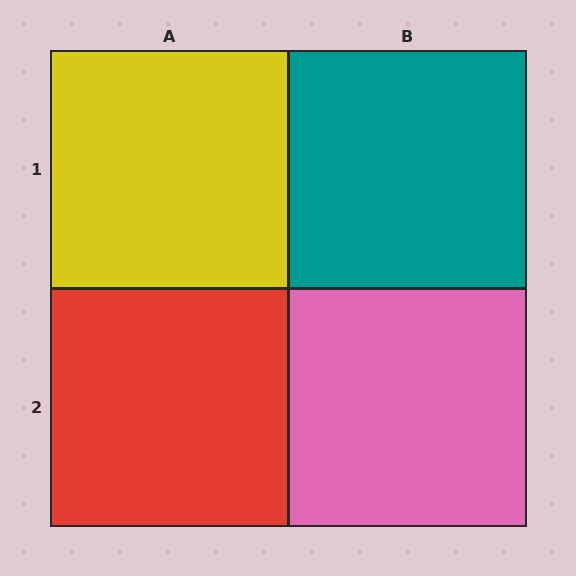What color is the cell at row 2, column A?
Red.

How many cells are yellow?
1 cell is yellow.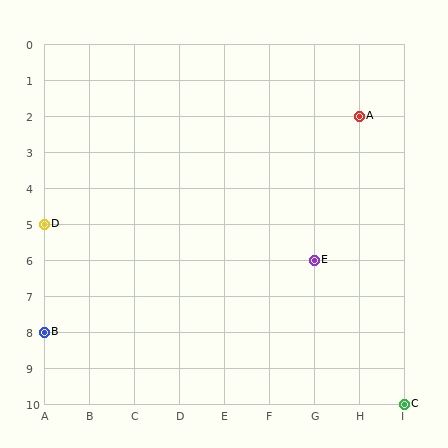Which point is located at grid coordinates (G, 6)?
Point E is at (G, 6).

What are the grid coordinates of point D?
Point D is at grid coordinates (A, 5).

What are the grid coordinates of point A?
Point A is at grid coordinates (H, 2).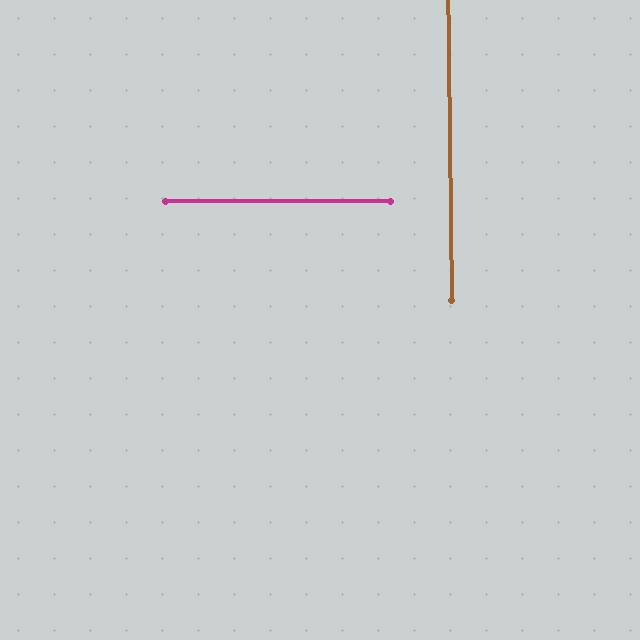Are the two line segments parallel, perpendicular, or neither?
Perpendicular — they meet at approximately 89°.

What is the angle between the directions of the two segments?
Approximately 89 degrees.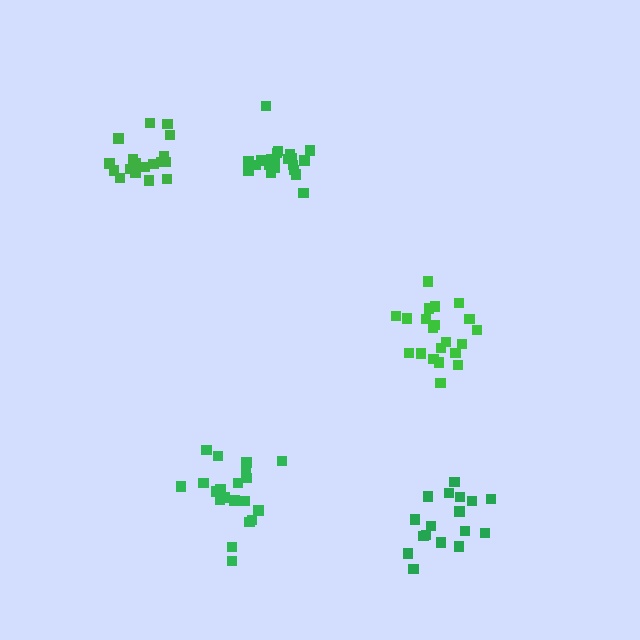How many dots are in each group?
Group 1: 20 dots, Group 2: 21 dots, Group 3: 18 dots, Group 4: 17 dots, Group 5: 21 dots (97 total).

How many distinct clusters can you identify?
There are 5 distinct clusters.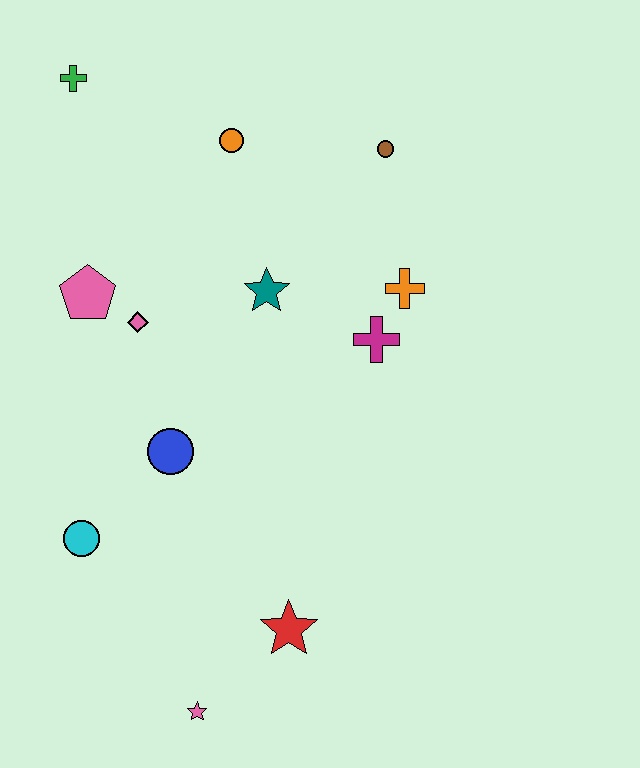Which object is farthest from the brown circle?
The pink star is farthest from the brown circle.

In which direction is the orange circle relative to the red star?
The orange circle is above the red star.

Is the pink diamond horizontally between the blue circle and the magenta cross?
No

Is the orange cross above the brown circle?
No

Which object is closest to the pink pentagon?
The pink diamond is closest to the pink pentagon.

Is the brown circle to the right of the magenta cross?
Yes